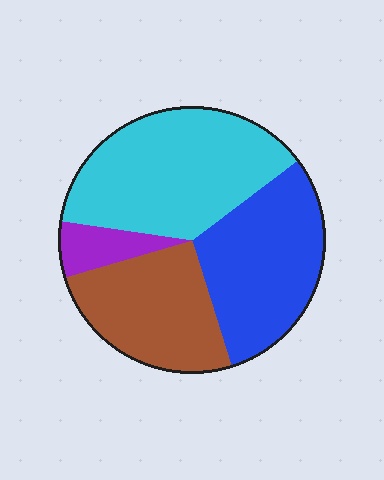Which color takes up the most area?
Cyan, at roughly 40%.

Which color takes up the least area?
Purple, at roughly 5%.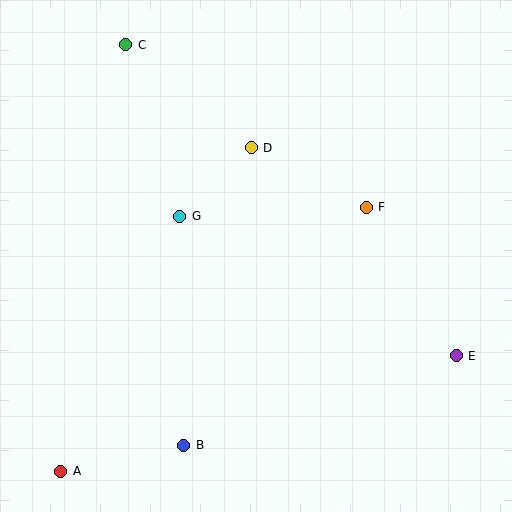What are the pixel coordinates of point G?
Point G is at (180, 216).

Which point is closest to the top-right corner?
Point F is closest to the top-right corner.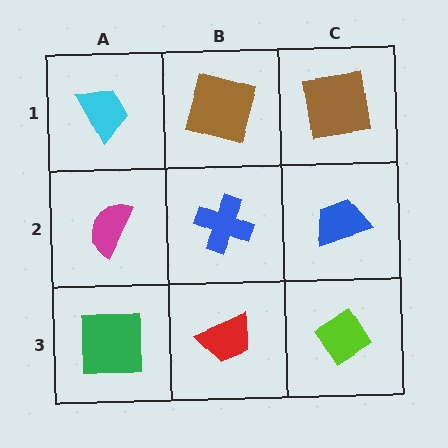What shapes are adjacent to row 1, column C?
A blue trapezoid (row 2, column C), a brown square (row 1, column B).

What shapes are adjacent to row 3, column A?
A magenta semicircle (row 2, column A), a red trapezoid (row 3, column B).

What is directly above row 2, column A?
A cyan trapezoid.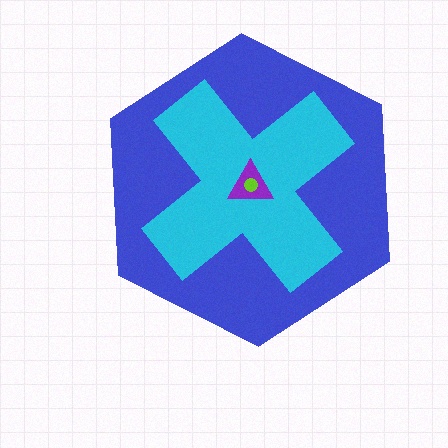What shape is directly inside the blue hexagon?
The cyan cross.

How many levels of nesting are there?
4.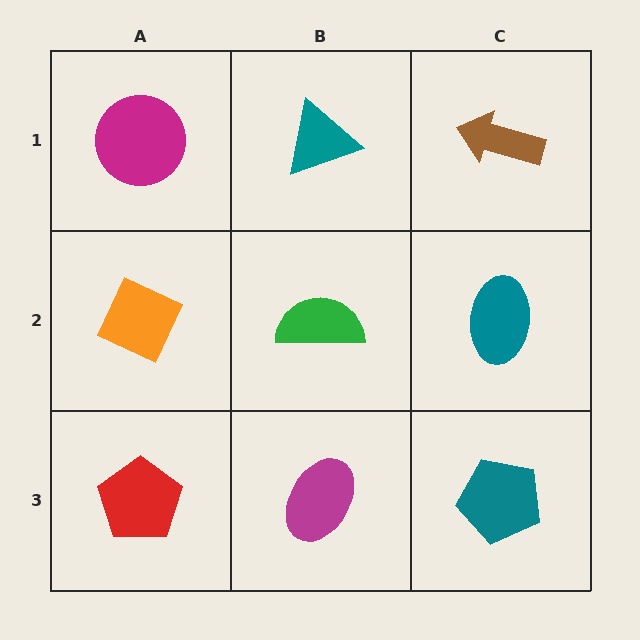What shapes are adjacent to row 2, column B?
A teal triangle (row 1, column B), a magenta ellipse (row 3, column B), an orange diamond (row 2, column A), a teal ellipse (row 2, column C).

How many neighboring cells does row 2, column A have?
3.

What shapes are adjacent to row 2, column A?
A magenta circle (row 1, column A), a red pentagon (row 3, column A), a green semicircle (row 2, column B).